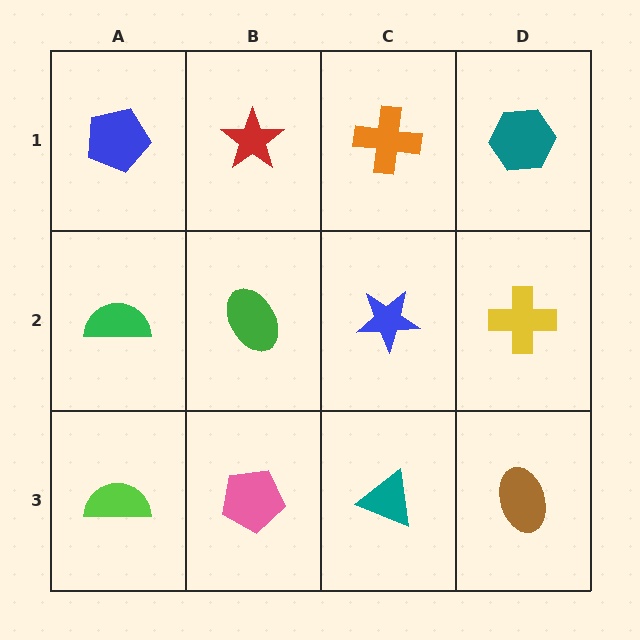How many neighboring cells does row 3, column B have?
3.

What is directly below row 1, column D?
A yellow cross.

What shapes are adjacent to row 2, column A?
A blue pentagon (row 1, column A), a lime semicircle (row 3, column A), a green ellipse (row 2, column B).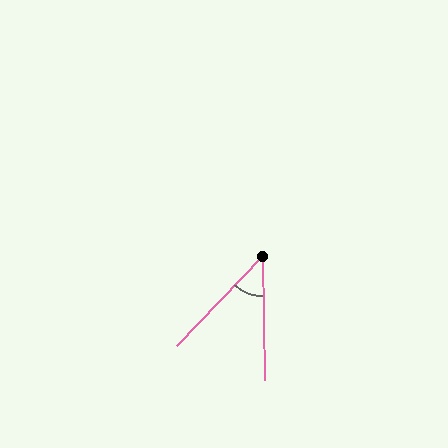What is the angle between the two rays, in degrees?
Approximately 45 degrees.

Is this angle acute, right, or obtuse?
It is acute.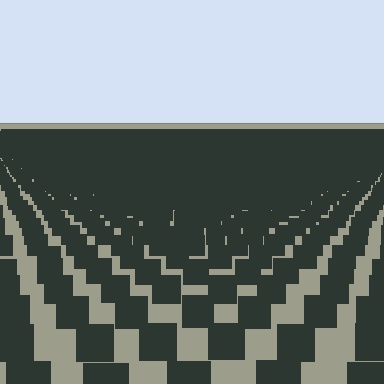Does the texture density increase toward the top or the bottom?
Density increases toward the top.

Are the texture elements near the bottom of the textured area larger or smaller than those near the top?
Larger. Near the bottom, elements are closer to the viewer and appear at a bigger on-screen size.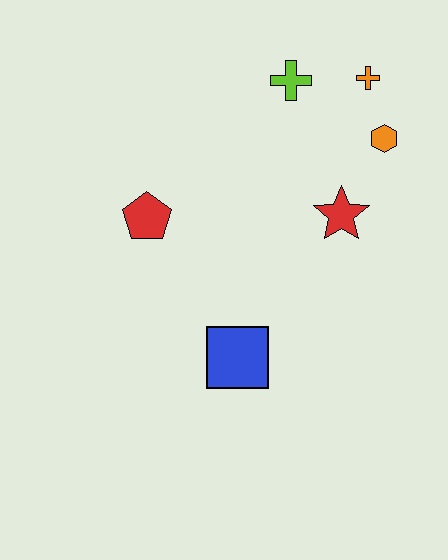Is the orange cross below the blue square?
No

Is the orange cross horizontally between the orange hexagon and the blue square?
Yes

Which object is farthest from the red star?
The red pentagon is farthest from the red star.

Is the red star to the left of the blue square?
No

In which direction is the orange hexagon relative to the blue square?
The orange hexagon is above the blue square.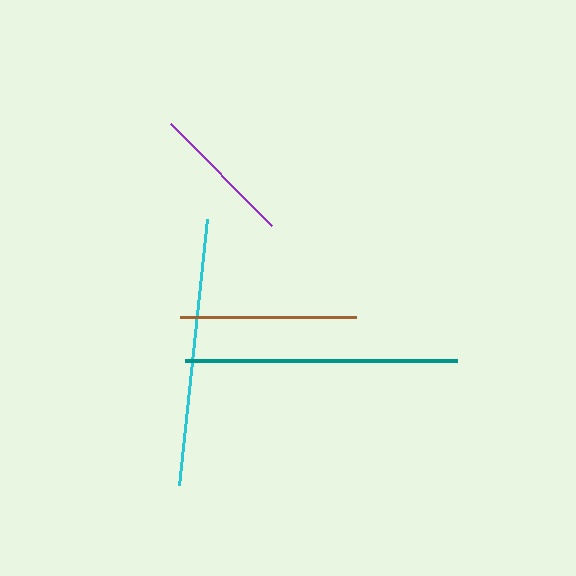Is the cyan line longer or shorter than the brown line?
The cyan line is longer than the brown line.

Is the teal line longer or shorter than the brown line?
The teal line is longer than the brown line.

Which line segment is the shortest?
The purple line is the shortest at approximately 143 pixels.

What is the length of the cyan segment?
The cyan segment is approximately 267 pixels long.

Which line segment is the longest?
The teal line is the longest at approximately 273 pixels.